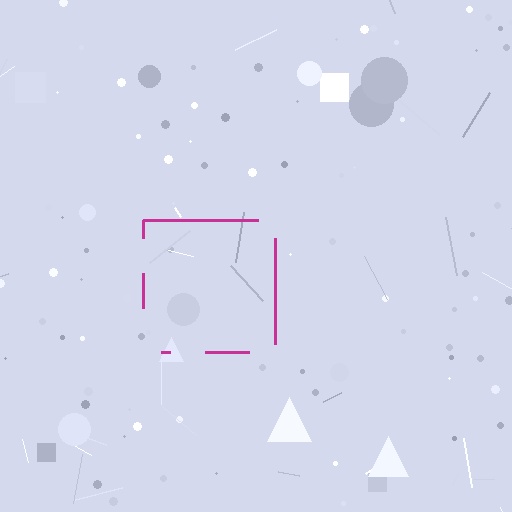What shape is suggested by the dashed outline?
The dashed outline suggests a square.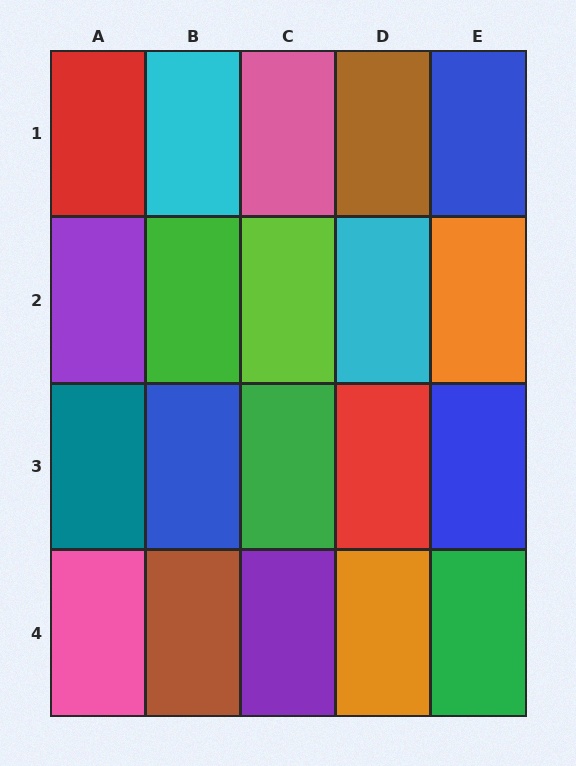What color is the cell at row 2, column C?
Lime.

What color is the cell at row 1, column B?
Cyan.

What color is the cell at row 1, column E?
Blue.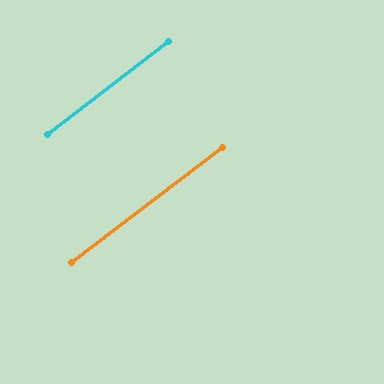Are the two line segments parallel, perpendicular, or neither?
Parallel — their directions differ by only 0.1°.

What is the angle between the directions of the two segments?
Approximately 0 degrees.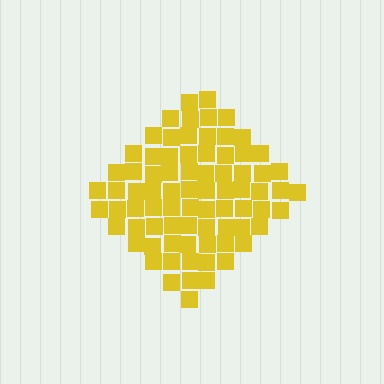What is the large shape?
The large shape is a diamond.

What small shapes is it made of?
It is made of small squares.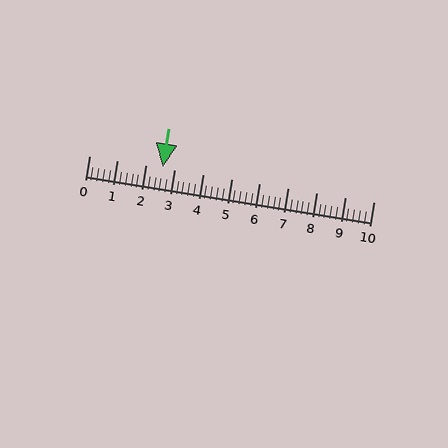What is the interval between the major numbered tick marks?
The major tick marks are spaced 1 units apart.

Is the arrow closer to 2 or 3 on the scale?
The arrow is closer to 3.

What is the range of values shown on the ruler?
The ruler shows values from 0 to 10.